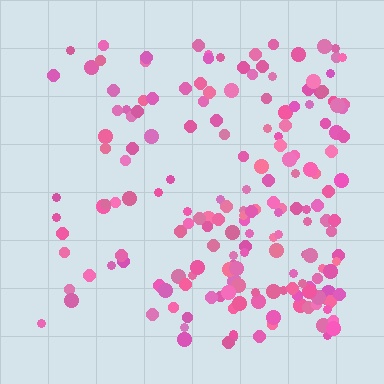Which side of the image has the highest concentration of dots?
The right.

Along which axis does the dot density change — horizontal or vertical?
Horizontal.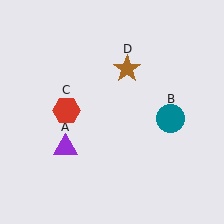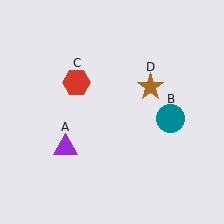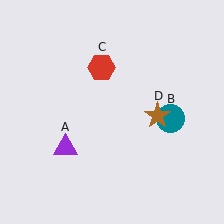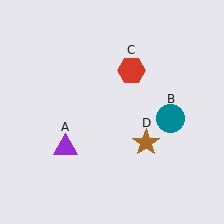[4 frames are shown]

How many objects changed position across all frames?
2 objects changed position: red hexagon (object C), brown star (object D).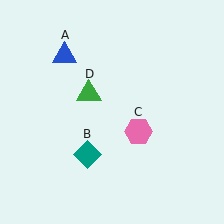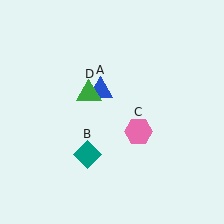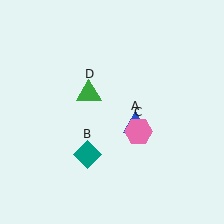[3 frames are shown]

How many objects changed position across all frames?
1 object changed position: blue triangle (object A).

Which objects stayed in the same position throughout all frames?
Teal diamond (object B) and pink hexagon (object C) and green triangle (object D) remained stationary.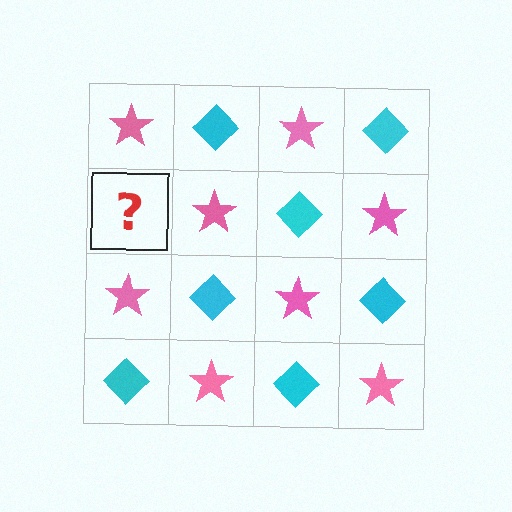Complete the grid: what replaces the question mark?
The question mark should be replaced with a cyan diamond.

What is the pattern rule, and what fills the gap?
The rule is that it alternates pink star and cyan diamond in a checkerboard pattern. The gap should be filled with a cyan diamond.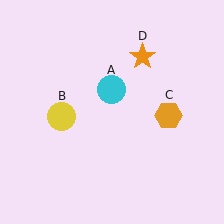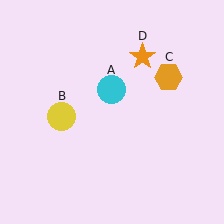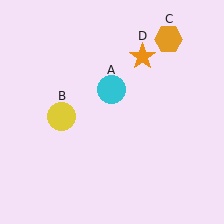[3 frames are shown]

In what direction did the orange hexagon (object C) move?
The orange hexagon (object C) moved up.